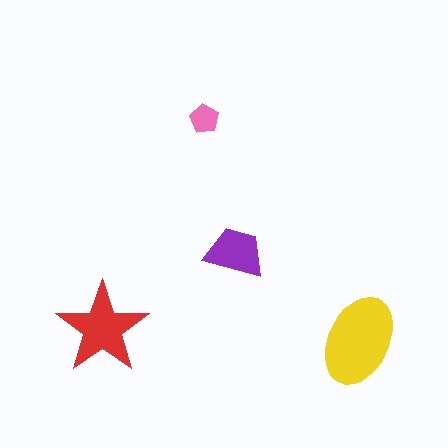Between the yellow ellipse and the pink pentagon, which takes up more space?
The yellow ellipse.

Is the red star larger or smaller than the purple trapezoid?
Larger.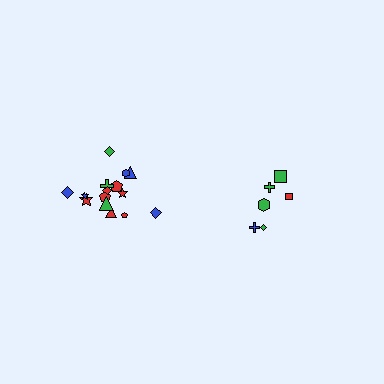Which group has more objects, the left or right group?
The left group.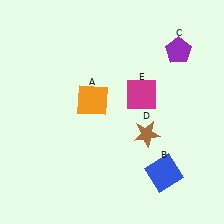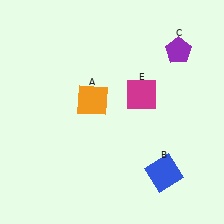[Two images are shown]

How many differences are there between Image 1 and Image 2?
There is 1 difference between the two images.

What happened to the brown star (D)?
The brown star (D) was removed in Image 2. It was in the bottom-right area of Image 1.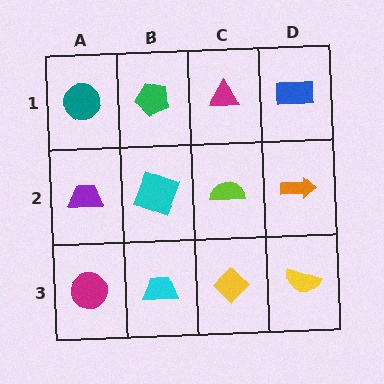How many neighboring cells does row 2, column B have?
4.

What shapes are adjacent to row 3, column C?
A lime semicircle (row 2, column C), a cyan trapezoid (row 3, column B), a yellow semicircle (row 3, column D).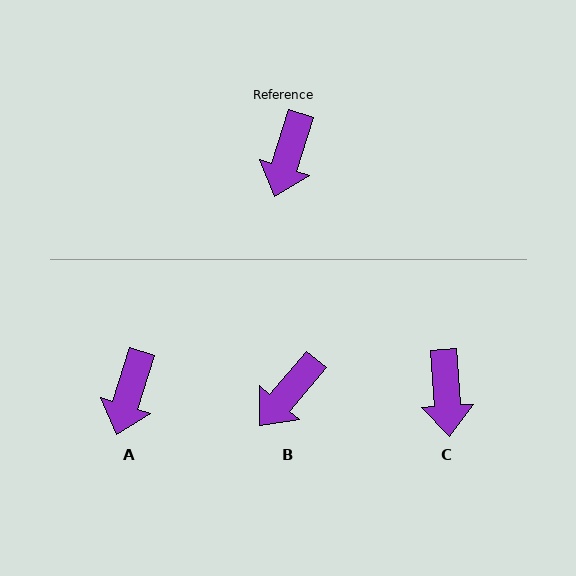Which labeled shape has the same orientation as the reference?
A.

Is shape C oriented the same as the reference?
No, it is off by about 21 degrees.